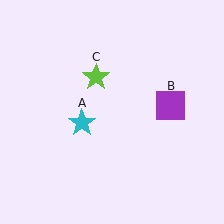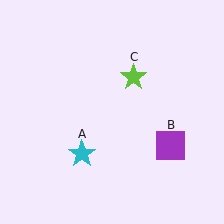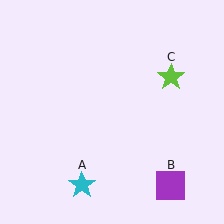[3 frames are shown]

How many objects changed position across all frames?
3 objects changed position: cyan star (object A), purple square (object B), lime star (object C).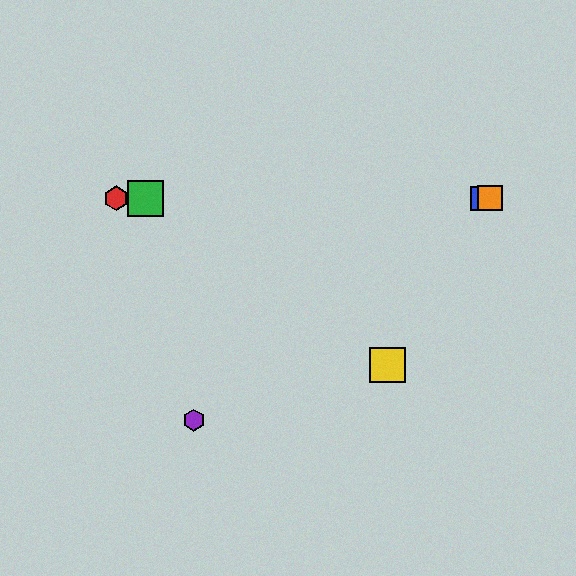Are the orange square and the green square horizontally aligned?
Yes, both are at y≈198.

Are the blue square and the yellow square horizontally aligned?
No, the blue square is at y≈198 and the yellow square is at y≈365.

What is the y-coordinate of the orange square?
The orange square is at y≈198.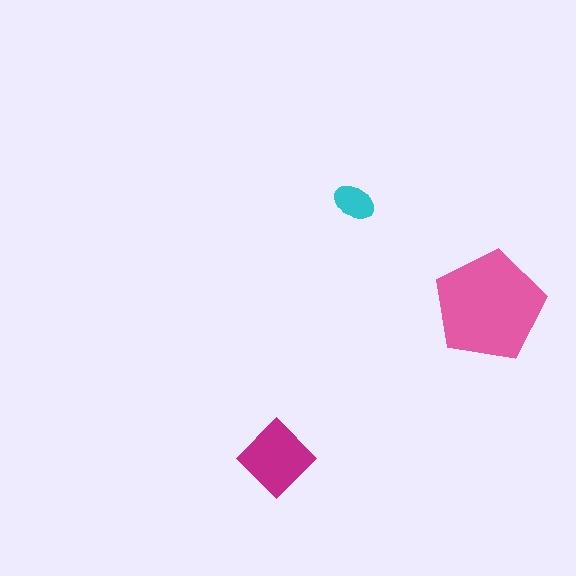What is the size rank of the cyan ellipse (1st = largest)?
3rd.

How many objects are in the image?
There are 3 objects in the image.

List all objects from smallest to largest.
The cyan ellipse, the magenta diamond, the pink pentagon.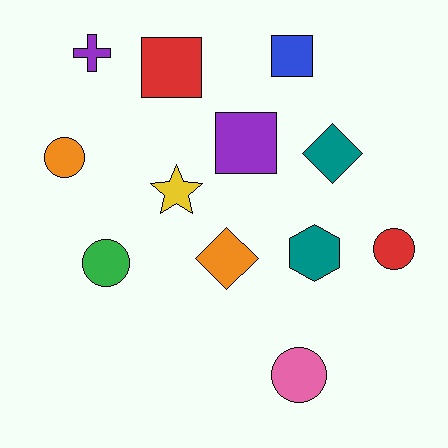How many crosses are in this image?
There is 1 cross.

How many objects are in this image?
There are 12 objects.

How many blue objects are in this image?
There is 1 blue object.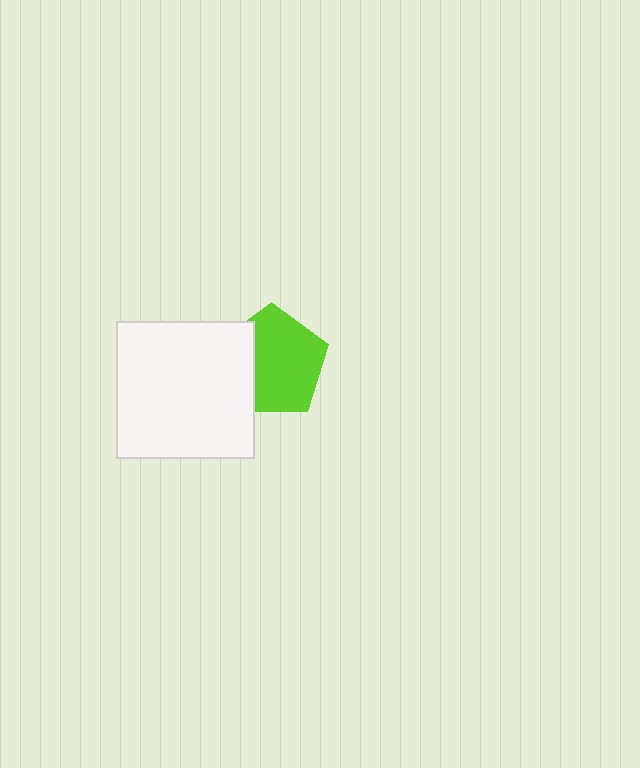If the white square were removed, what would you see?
You would see the complete lime pentagon.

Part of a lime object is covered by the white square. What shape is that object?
It is a pentagon.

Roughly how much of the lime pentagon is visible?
Most of it is visible (roughly 70%).